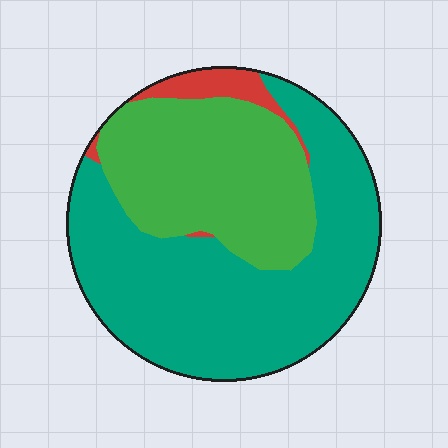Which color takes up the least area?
Red, at roughly 5%.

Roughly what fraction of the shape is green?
Green takes up about three eighths (3/8) of the shape.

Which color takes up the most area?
Teal, at roughly 60%.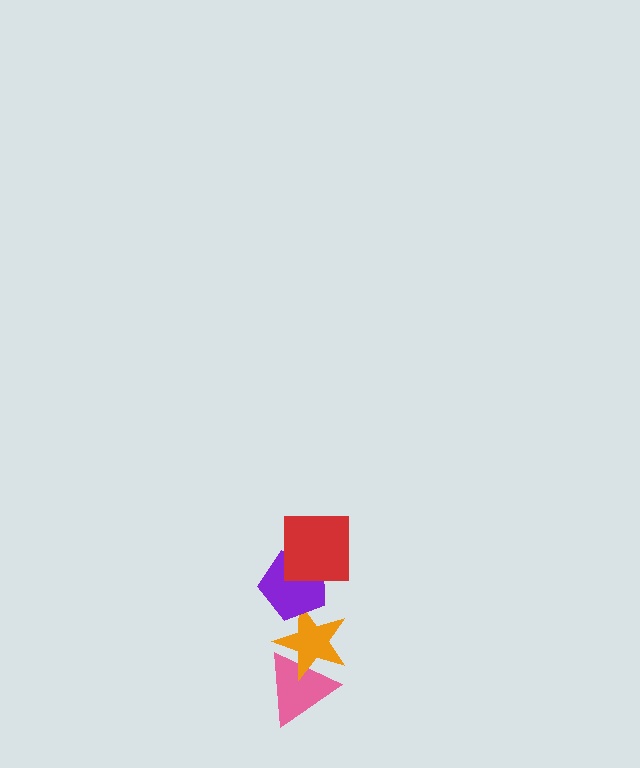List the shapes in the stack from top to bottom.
From top to bottom: the red square, the purple pentagon, the orange star, the pink triangle.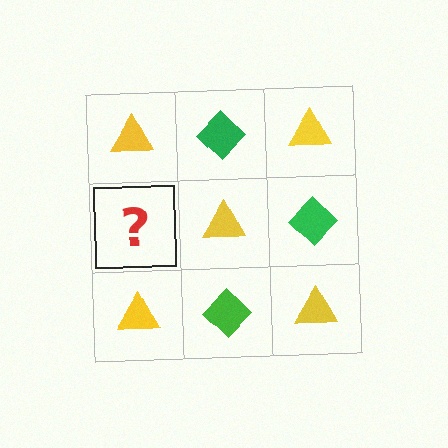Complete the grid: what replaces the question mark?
The question mark should be replaced with a green diamond.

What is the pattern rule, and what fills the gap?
The rule is that it alternates yellow triangle and green diamond in a checkerboard pattern. The gap should be filled with a green diamond.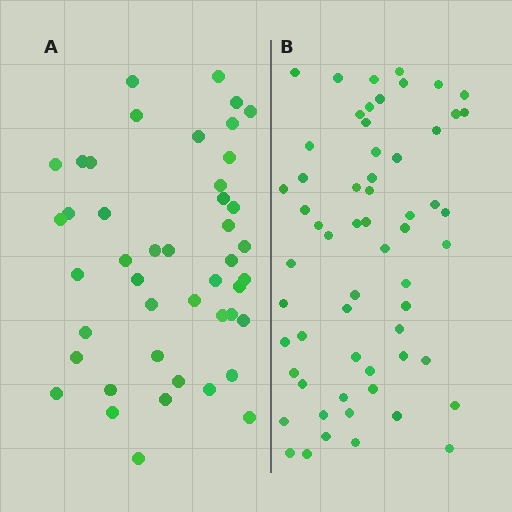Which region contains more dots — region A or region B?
Region B (the right region) has more dots.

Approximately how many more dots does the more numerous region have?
Region B has approximately 15 more dots than region A.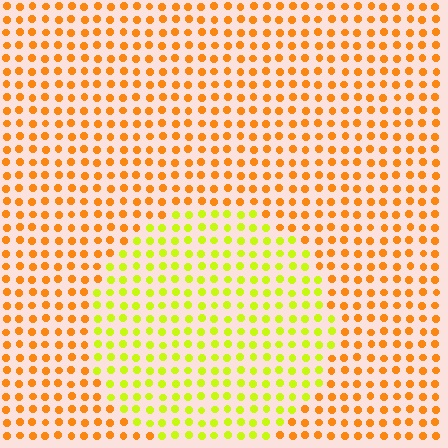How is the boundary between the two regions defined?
The boundary is defined purely by a slight shift in hue (about 43 degrees). Spacing, size, and orientation are identical on both sides.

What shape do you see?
I see a circle.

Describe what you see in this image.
The image is filled with small orange elements in a uniform arrangement. A circle-shaped region is visible where the elements are tinted to a slightly different hue, forming a subtle color boundary.